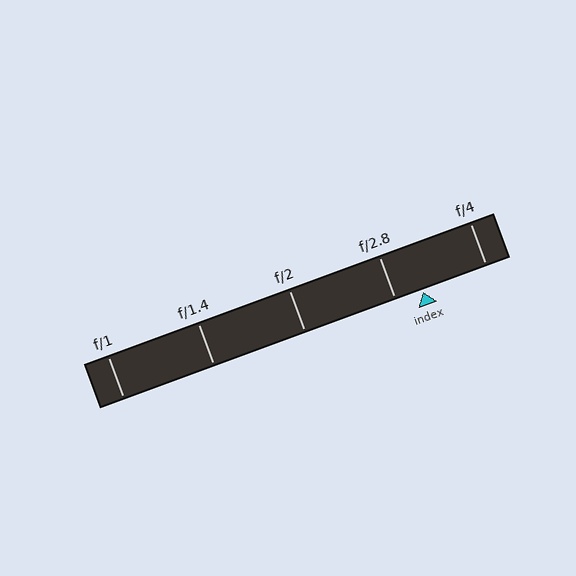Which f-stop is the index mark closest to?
The index mark is closest to f/2.8.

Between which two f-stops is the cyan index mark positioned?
The index mark is between f/2.8 and f/4.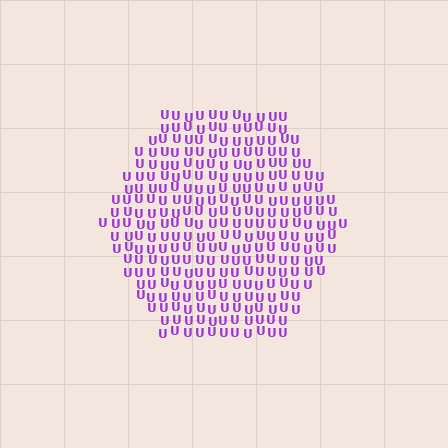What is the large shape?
The large shape is a hexagon.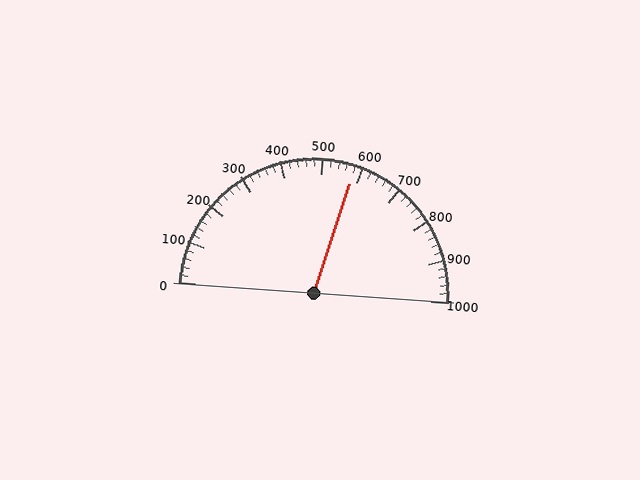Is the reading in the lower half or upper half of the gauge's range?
The reading is in the upper half of the range (0 to 1000).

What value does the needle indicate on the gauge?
The needle indicates approximately 580.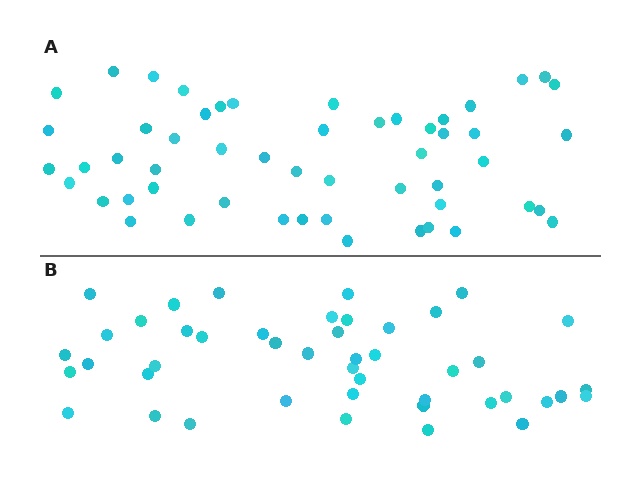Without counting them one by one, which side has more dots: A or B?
Region A (the top region) has more dots.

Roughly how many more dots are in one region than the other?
Region A has roughly 8 or so more dots than region B.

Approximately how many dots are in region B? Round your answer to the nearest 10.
About 40 dots. (The exact count is 45, which rounds to 40.)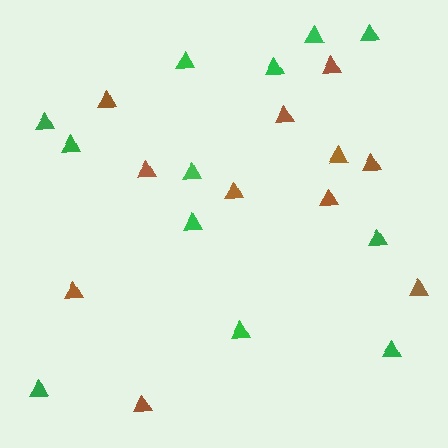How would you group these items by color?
There are 2 groups: one group of brown triangles (11) and one group of green triangles (12).